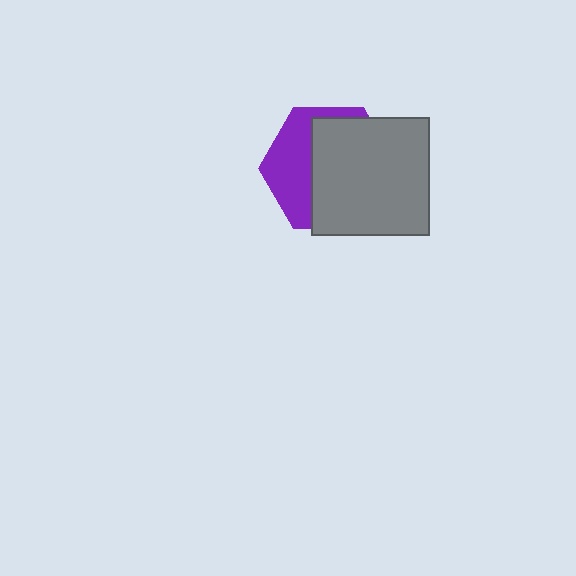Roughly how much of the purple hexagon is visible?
A small part of it is visible (roughly 38%).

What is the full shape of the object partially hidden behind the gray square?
The partially hidden object is a purple hexagon.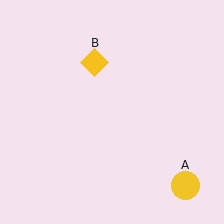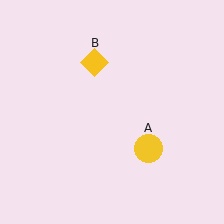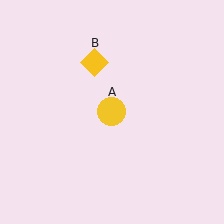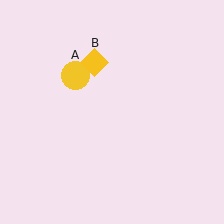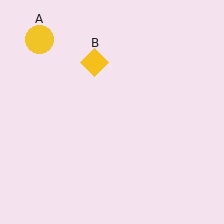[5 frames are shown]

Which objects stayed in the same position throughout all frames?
Yellow diamond (object B) remained stationary.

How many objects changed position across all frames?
1 object changed position: yellow circle (object A).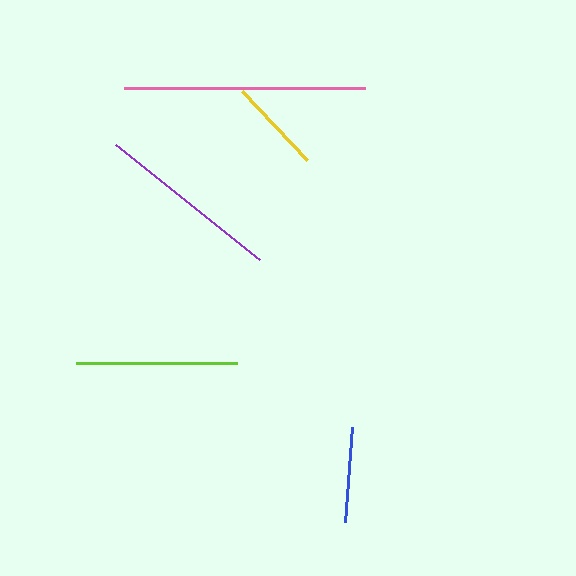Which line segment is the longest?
The pink line is the longest at approximately 241 pixels.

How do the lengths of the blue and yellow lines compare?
The blue and yellow lines are approximately the same length.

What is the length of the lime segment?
The lime segment is approximately 161 pixels long.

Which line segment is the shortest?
The yellow line is the shortest at approximately 94 pixels.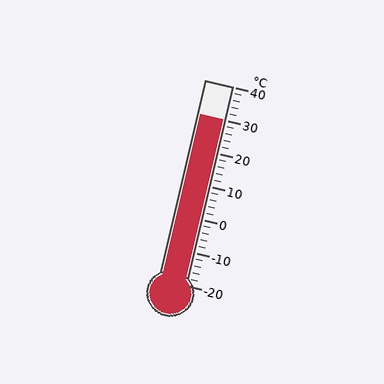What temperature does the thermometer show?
The thermometer shows approximately 30°C.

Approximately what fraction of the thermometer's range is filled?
The thermometer is filled to approximately 85% of its range.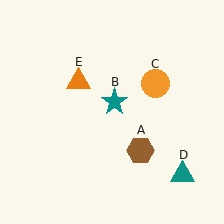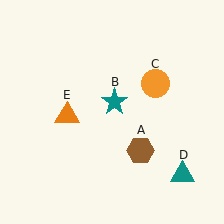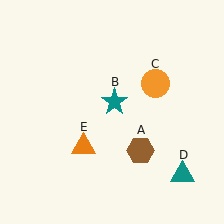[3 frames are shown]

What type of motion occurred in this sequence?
The orange triangle (object E) rotated counterclockwise around the center of the scene.